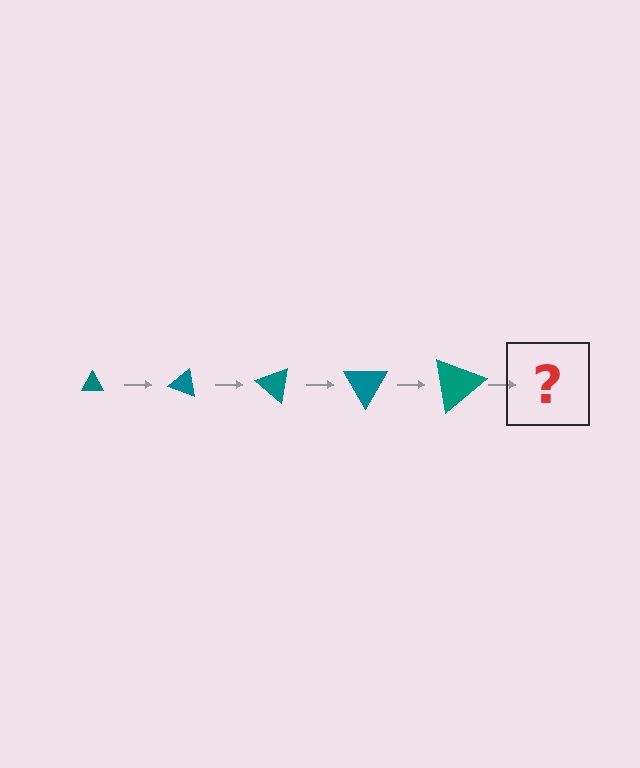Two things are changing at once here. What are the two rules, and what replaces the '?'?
The two rules are that the triangle grows larger each step and it rotates 20 degrees each step. The '?' should be a triangle, larger than the previous one and rotated 100 degrees from the start.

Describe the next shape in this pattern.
It should be a triangle, larger than the previous one and rotated 100 degrees from the start.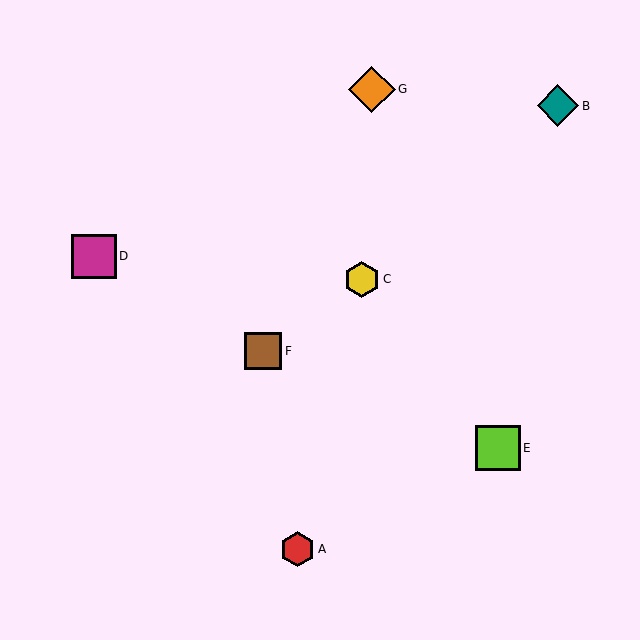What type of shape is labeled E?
Shape E is a lime square.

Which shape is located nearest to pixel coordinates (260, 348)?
The brown square (labeled F) at (263, 351) is nearest to that location.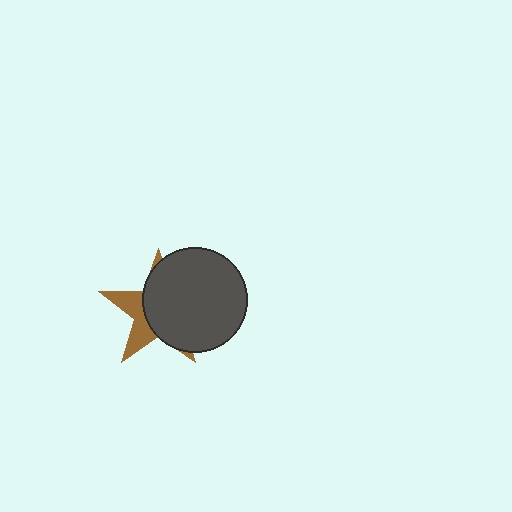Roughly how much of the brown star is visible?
A small part of it is visible (roughly 34%).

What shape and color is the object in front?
The object in front is a dark gray circle.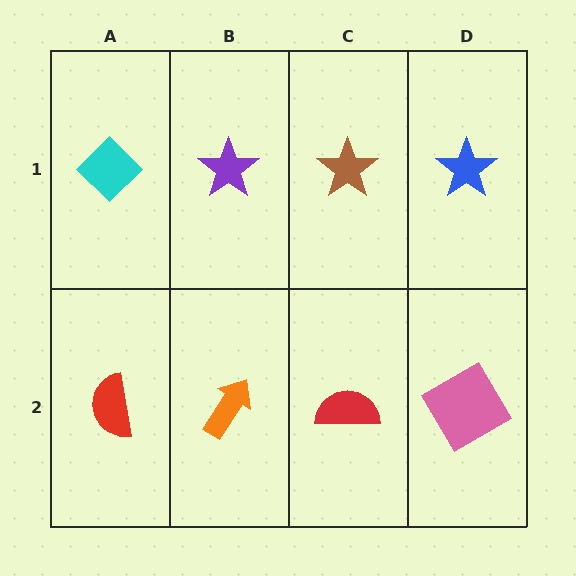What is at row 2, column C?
A red semicircle.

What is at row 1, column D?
A blue star.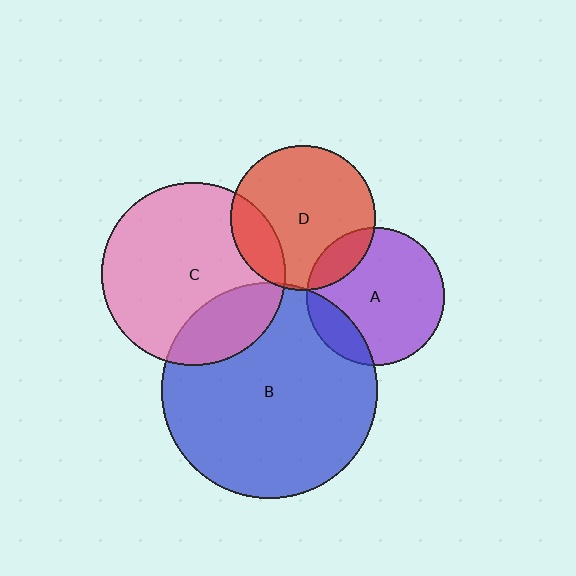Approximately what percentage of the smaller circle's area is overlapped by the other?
Approximately 20%.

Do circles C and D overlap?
Yes.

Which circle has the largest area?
Circle B (blue).